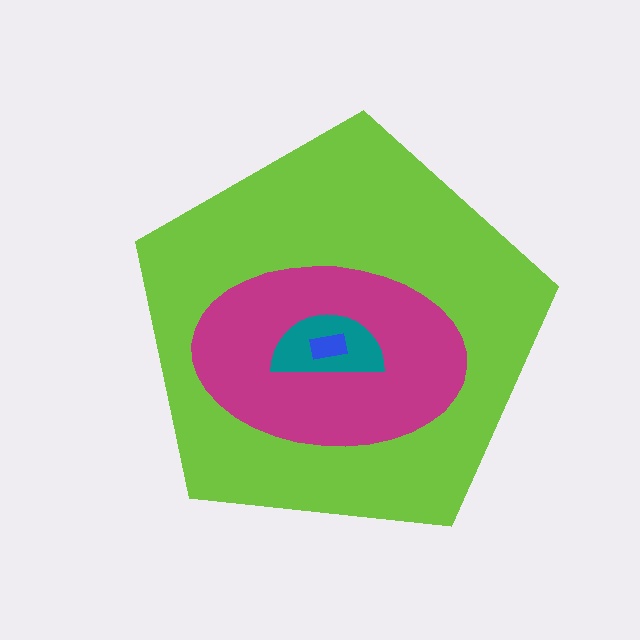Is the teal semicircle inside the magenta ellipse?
Yes.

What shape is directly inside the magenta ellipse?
The teal semicircle.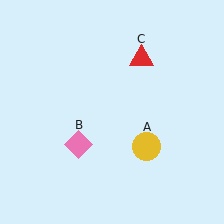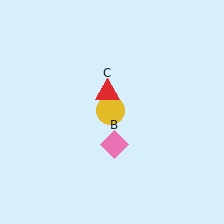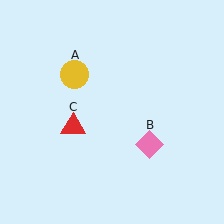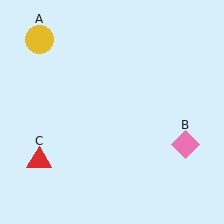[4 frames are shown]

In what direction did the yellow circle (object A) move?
The yellow circle (object A) moved up and to the left.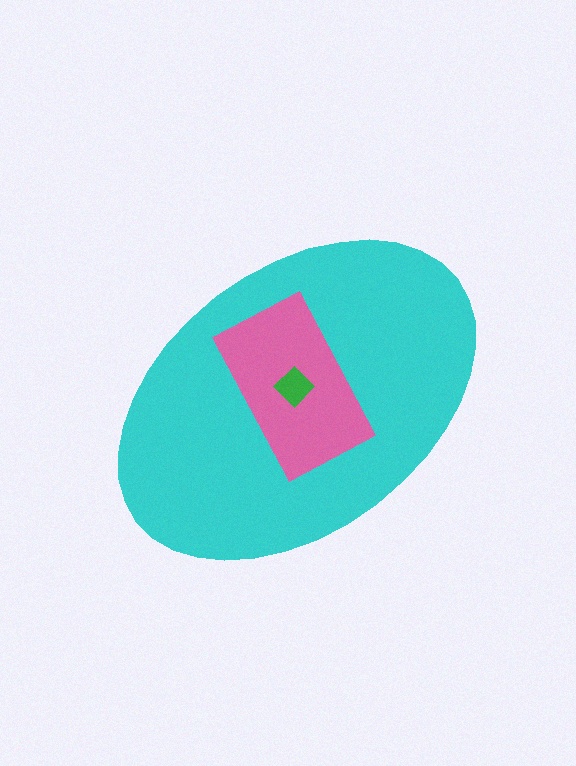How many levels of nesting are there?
3.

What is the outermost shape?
The cyan ellipse.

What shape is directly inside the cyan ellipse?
The pink rectangle.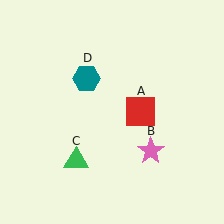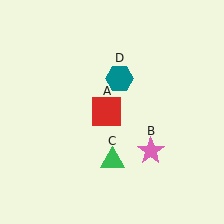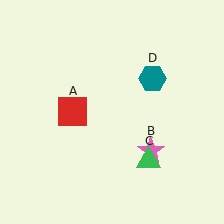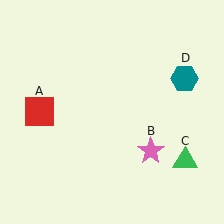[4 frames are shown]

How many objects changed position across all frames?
3 objects changed position: red square (object A), green triangle (object C), teal hexagon (object D).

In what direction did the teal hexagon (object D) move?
The teal hexagon (object D) moved right.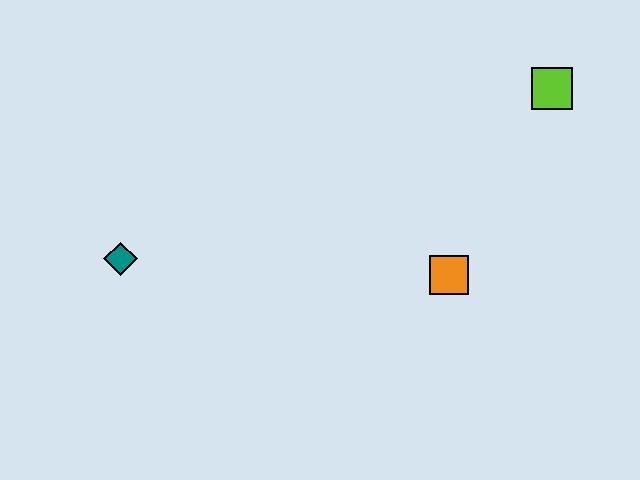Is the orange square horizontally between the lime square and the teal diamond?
Yes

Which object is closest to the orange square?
The lime square is closest to the orange square.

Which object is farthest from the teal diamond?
The lime square is farthest from the teal diamond.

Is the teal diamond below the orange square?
No